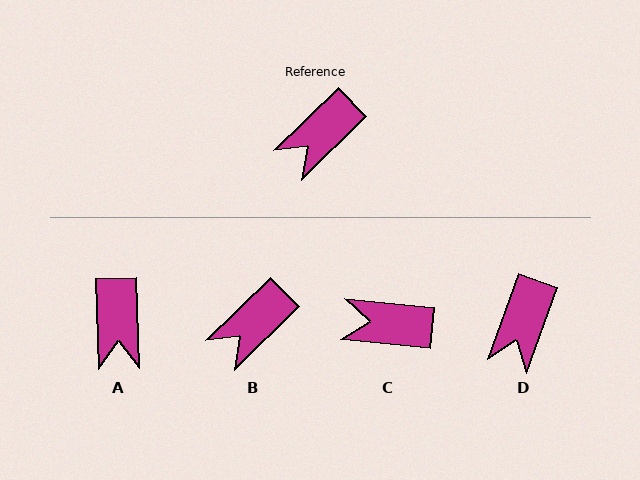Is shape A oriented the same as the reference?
No, it is off by about 48 degrees.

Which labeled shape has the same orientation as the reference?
B.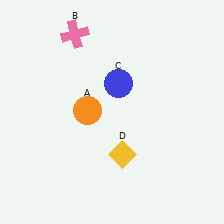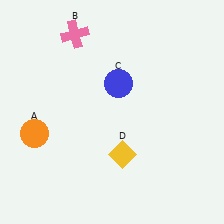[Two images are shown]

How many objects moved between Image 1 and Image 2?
1 object moved between the two images.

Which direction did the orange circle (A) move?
The orange circle (A) moved left.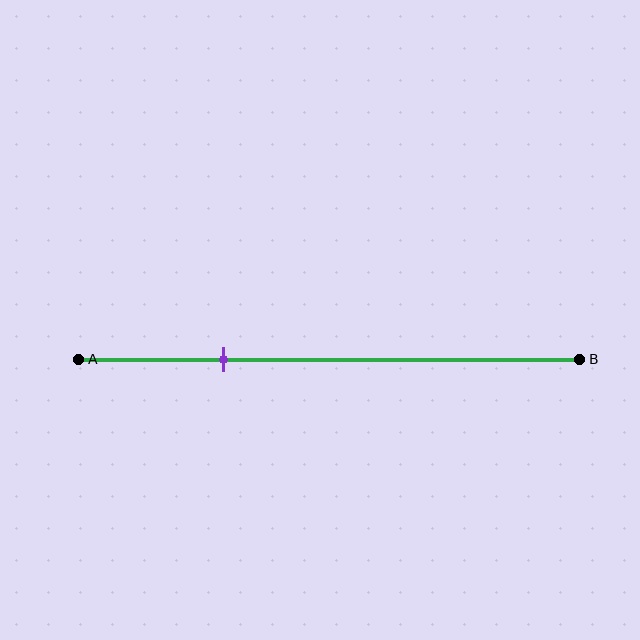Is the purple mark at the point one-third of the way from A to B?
No, the mark is at about 30% from A, not at the 33% one-third point.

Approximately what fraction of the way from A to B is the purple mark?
The purple mark is approximately 30% of the way from A to B.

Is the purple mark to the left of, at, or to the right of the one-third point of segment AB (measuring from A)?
The purple mark is to the left of the one-third point of segment AB.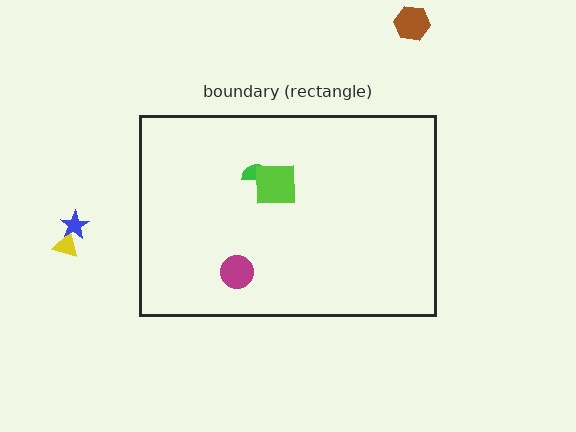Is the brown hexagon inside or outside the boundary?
Outside.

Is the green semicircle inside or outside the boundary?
Inside.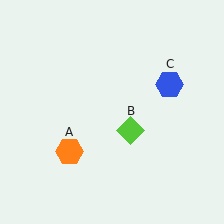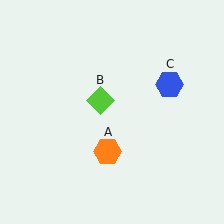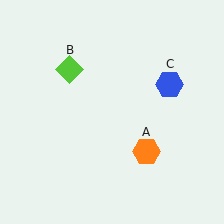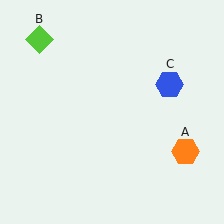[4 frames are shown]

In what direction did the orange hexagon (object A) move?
The orange hexagon (object A) moved right.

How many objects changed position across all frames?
2 objects changed position: orange hexagon (object A), lime diamond (object B).